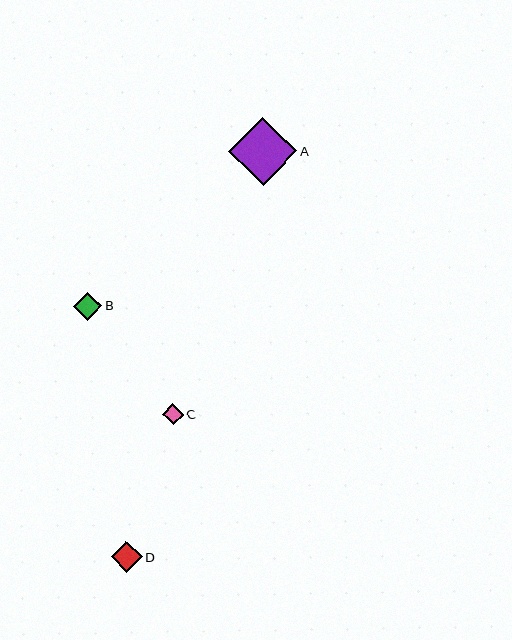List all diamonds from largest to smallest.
From largest to smallest: A, D, B, C.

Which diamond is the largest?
Diamond A is the largest with a size of approximately 68 pixels.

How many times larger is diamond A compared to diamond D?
Diamond A is approximately 2.2 times the size of diamond D.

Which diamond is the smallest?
Diamond C is the smallest with a size of approximately 21 pixels.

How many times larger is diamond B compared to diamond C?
Diamond B is approximately 1.4 times the size of diamond C.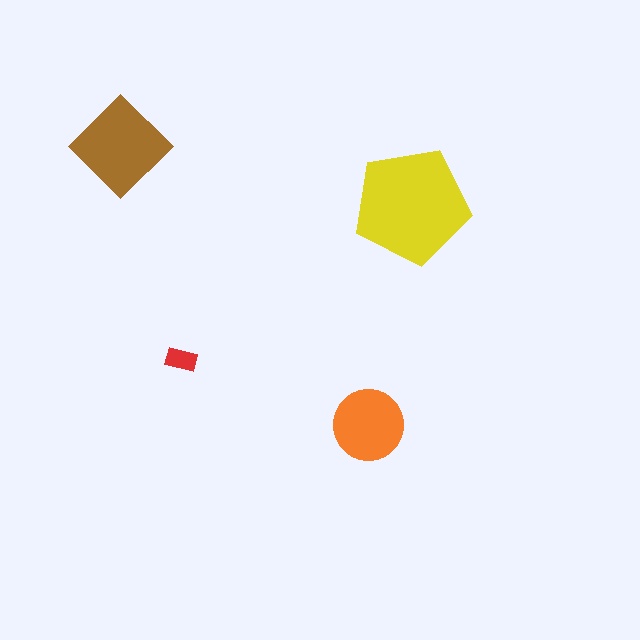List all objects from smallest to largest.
The red rectangle, the orange circle, the brown diamond, the yellow pentagon.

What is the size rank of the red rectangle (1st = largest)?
4th.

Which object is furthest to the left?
The brown diamond is leftmost.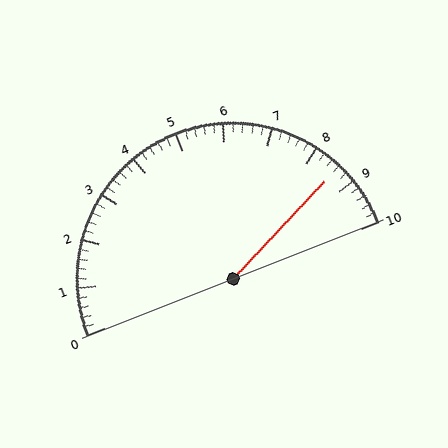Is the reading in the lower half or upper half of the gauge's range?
The reading is in the upper half of the range (0 to 10).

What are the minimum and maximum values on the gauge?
The gauge ranges from 0 to 10.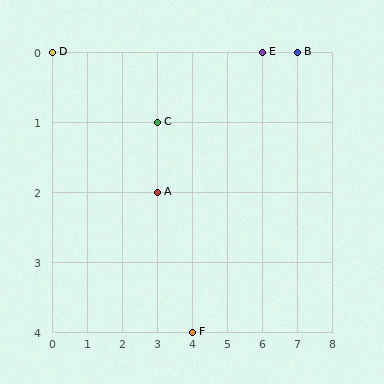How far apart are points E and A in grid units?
Points E and A are 3 columns and 2 rows apart (about 3.6 grid units diagonally).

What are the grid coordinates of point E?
Point E is at grid coordinates (6, 0).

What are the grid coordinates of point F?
Point F is at grid coordinates (4, 4).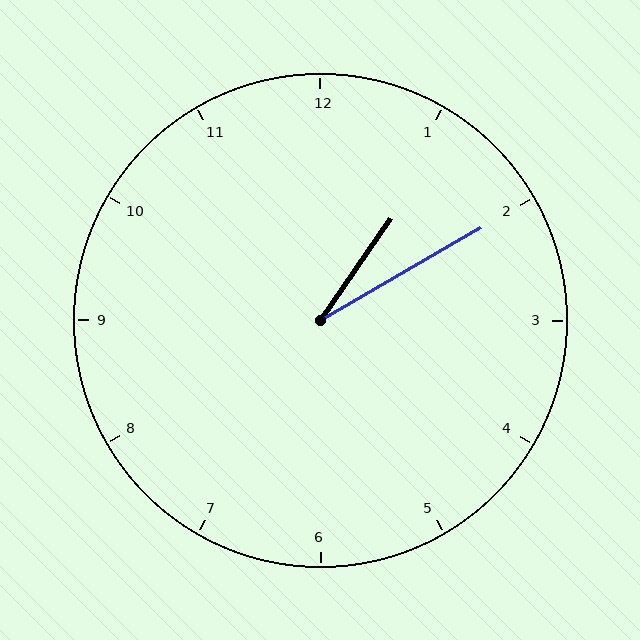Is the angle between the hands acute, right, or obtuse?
It is acute.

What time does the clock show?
1:10.